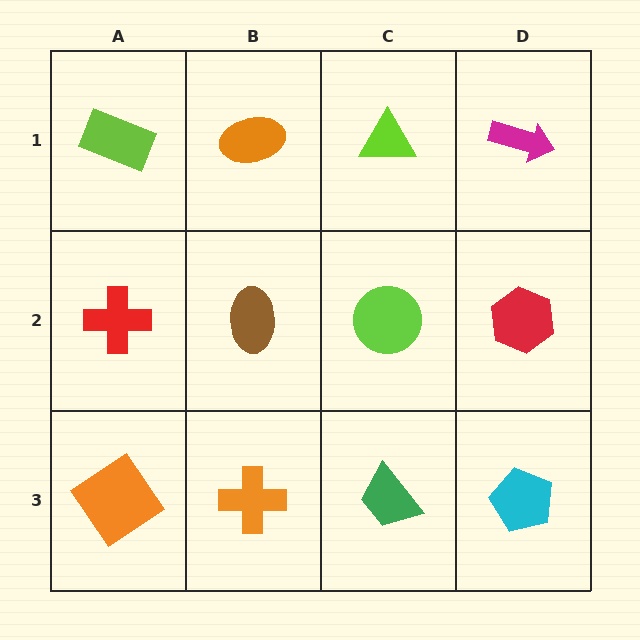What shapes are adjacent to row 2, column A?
A lime rectangle (row 1, column A), an orange diamond (row 3, column A), a brown ellipse (row 2, column B).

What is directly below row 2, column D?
A cyan pentagon.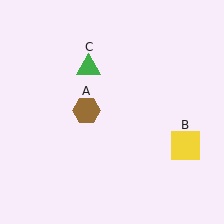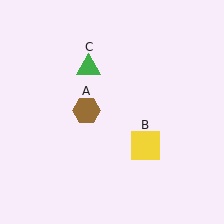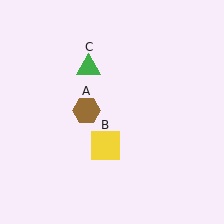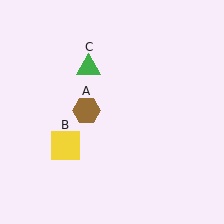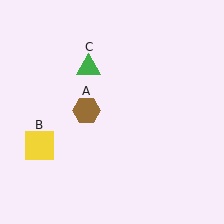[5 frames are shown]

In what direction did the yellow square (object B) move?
The yellow square (object B) moved left.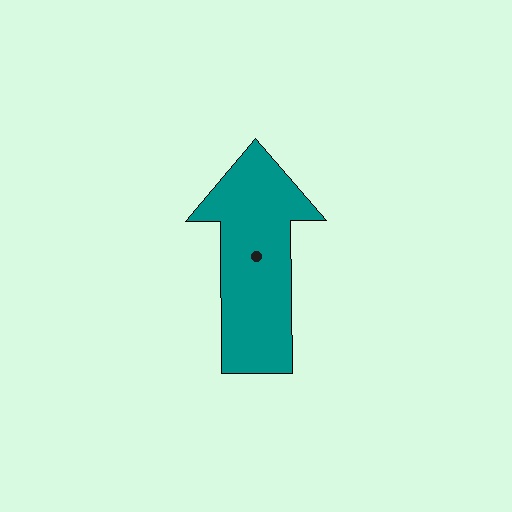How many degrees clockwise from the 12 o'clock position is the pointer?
Approximately 360 degrees.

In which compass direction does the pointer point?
North.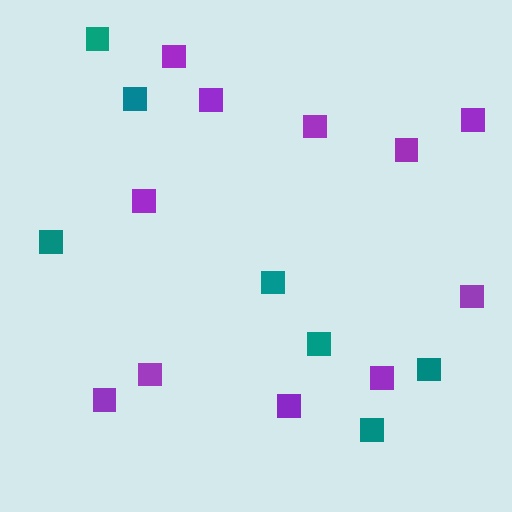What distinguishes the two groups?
There are 2 groups: one group of purple squares (11) and one group of teal squares (7).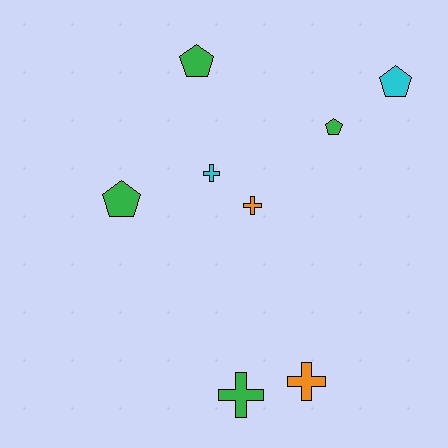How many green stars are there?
There are no green stars.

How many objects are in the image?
There are 8 objects.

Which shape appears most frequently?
Cross, with 4 objects.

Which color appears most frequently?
Green, with 4 objects.